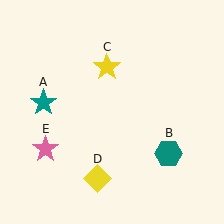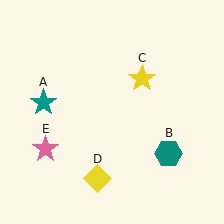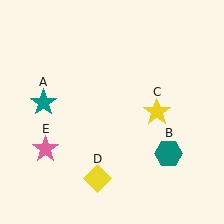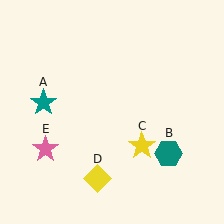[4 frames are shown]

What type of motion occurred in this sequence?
The yellow star (object C) rotated clockwise around the center of the scene.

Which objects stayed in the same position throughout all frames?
Teal star (object A) and teal hexagon (object B) and yellow diamond (object D) and pink star (object E) remained stationary.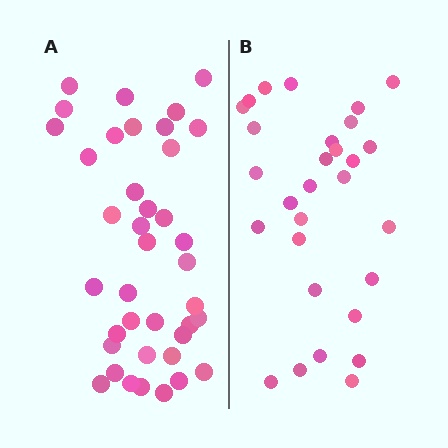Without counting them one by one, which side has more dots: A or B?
Region A (the left region) has more dots.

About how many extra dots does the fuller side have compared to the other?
Region A has roughly 10 or so more dots than region B.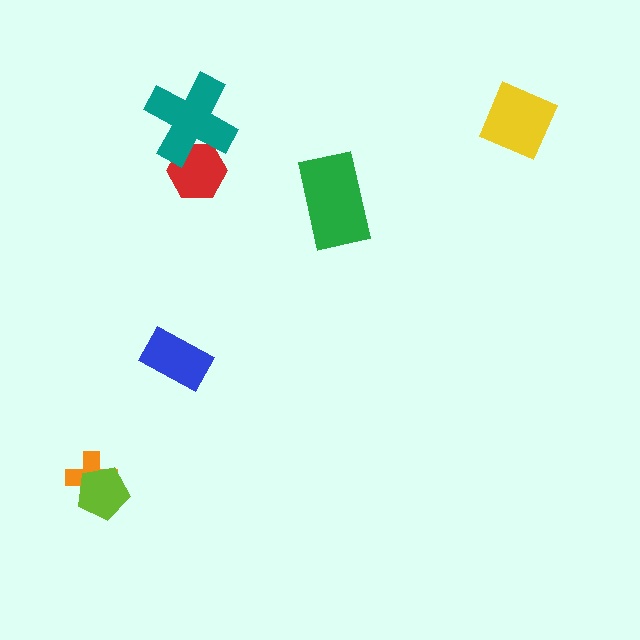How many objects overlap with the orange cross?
1 object overlaps with the orange cross.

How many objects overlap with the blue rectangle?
0 objects overlap with the blue rectangle.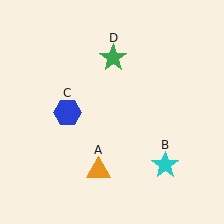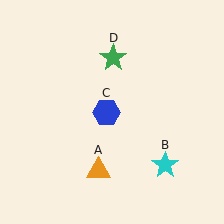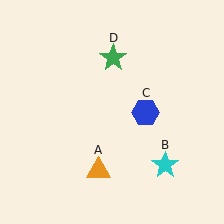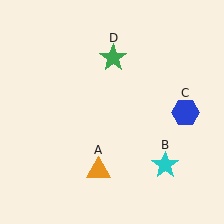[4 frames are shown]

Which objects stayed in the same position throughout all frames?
Orange triangle (object A) and cyan star (object B) and green star (object D) remained stationary.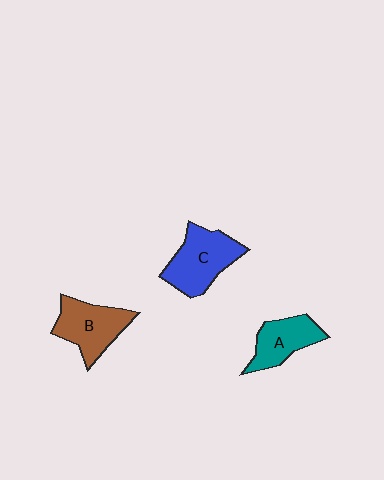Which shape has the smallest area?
Shape A (teal).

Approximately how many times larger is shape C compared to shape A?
Approximately 1.4 times.